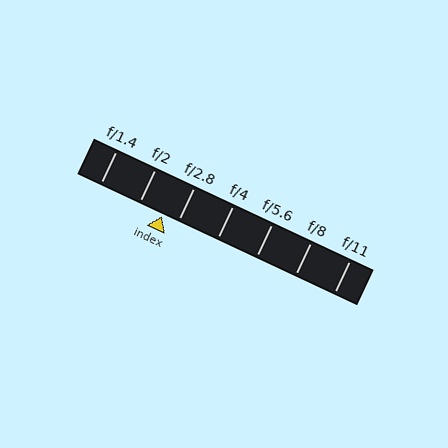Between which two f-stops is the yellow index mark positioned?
The index mark is between f/2 and f/2.8.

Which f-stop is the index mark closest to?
The index mark is closest to f/2.8.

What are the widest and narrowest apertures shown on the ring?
The widest aperture shown is f/1.4 and the narrowest is f/11.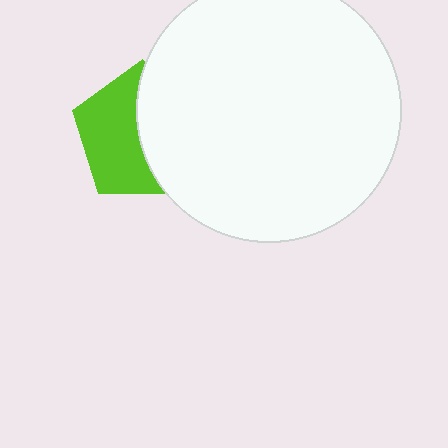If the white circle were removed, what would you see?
You would see the complete lime pentagon.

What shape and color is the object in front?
The object in front is a white circle.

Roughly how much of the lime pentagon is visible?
About half of it is visible (roughly 51%).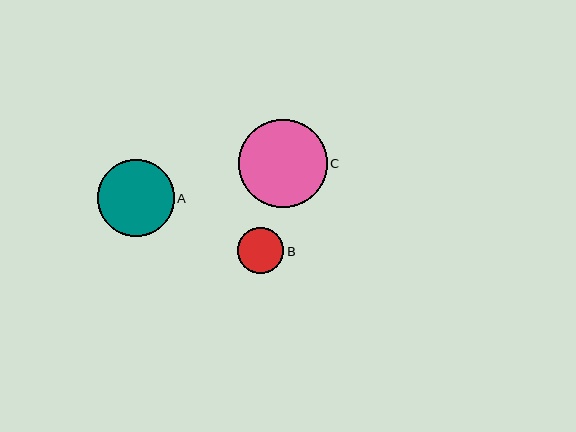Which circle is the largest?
Circle C is the largest with a size of approximately 88 pixels.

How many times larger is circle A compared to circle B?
Circle A is approximately 1.7 times the size of circle B.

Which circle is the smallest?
Circle B is the smallest with a size of approximately 46 pixels.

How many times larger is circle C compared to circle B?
Circle C is approximately 1.9 times the size of circle B.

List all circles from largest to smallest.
From largest to smallest: C, A, B.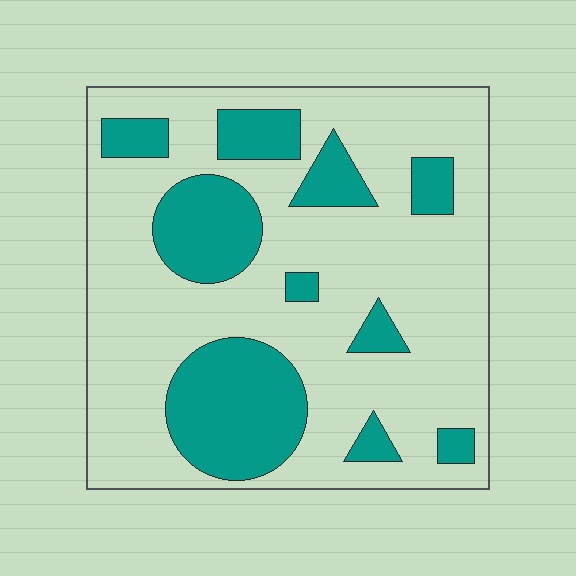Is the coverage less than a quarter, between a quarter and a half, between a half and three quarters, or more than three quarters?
Between a quarter and a half.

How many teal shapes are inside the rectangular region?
10.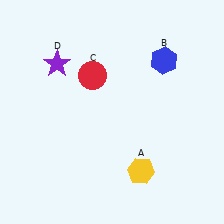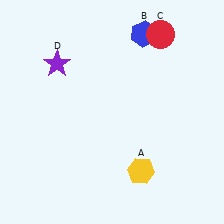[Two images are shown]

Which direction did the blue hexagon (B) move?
The blue hexagon (B) moved up.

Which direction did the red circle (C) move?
The red circle (C) moved right.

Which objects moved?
The objects that moved are: the blue hexagon (B), the red circle (C).